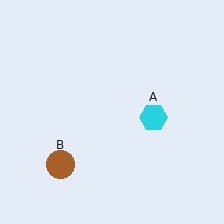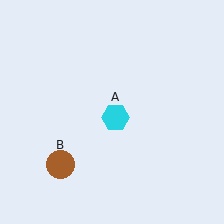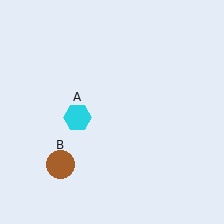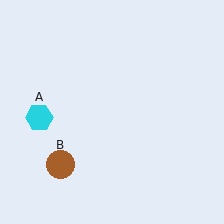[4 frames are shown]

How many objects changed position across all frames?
1 object changed position: cyan hexagon (object A).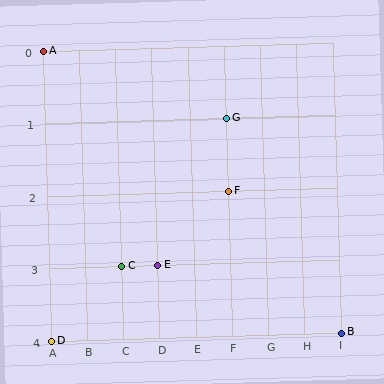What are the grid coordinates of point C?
Point C is at grid coordinates (C, 3).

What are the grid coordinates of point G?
Point G is at grid coordinates (F, 1).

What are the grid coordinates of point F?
Point F is at grid coordinates (F, 2).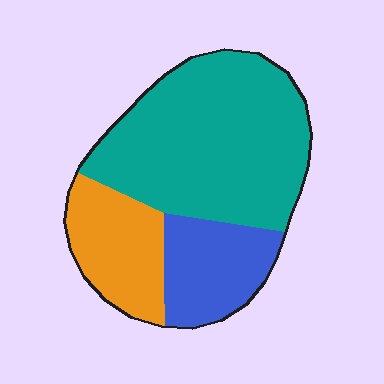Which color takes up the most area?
Teal, at roughly 60%.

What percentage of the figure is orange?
Orange takes up about one fifth (1/5) of the figure.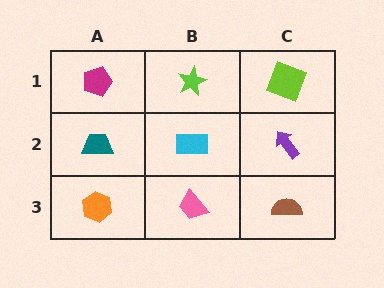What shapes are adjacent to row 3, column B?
A cyan rectangle (row 2, column B), an orange hexagon (row 3, column A), a brown semicircle (row 3, column C).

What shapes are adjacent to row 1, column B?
A cyan rectangle (row 2, column B), a magenta pentagon (row 1, column A), a lime square (row 1, column C).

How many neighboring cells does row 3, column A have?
2.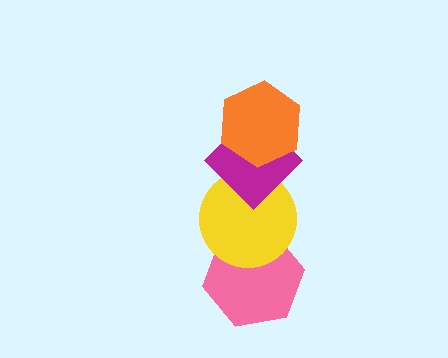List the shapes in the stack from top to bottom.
From top to bottom: the orange hexagon, the magenta diamond, the yellow circle, the pink hexagon.